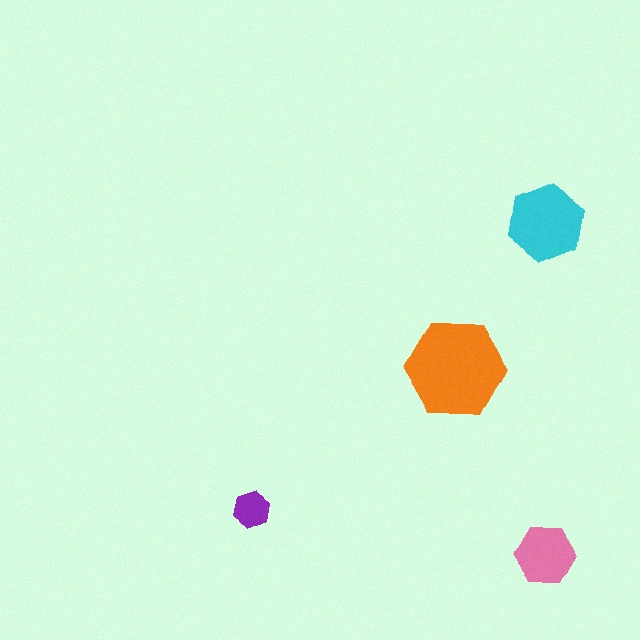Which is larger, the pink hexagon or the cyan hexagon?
The cyan one.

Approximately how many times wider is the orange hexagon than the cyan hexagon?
About 1.5 times wider.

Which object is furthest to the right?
The pink hexagon is rightmost.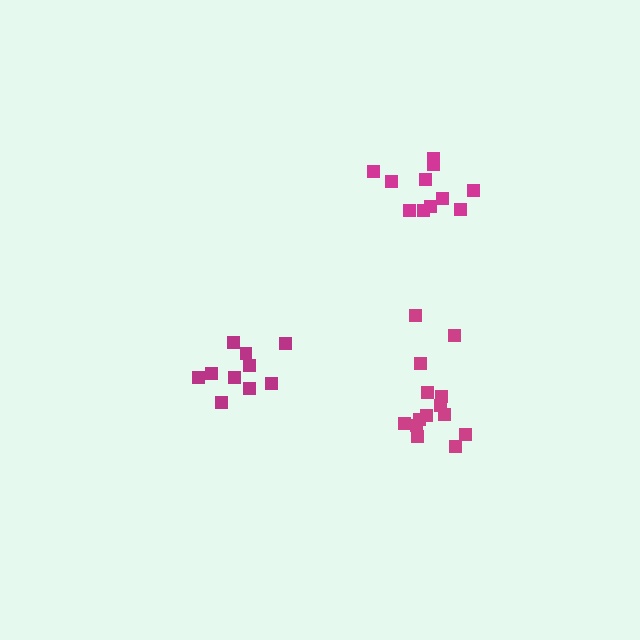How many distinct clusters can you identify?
There are 3 distinct clusters.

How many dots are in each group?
Group 1: 11 dots, Group 2: 10 dots, Group 3: 14 dots (35 total).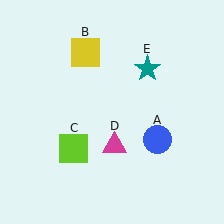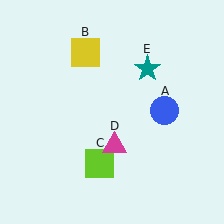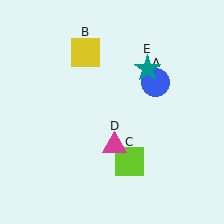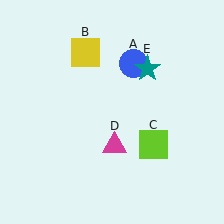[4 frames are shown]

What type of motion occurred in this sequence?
The blue circle (object A), lime square (object C) rotated counterclockwise around the center of the scene.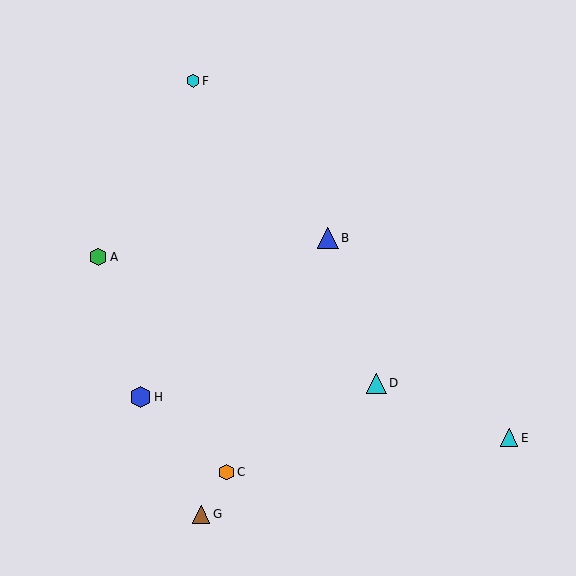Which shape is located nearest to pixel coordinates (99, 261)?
The green hexagon (labeled A) at (98, 257) is nearest to that location.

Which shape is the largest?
The blue hexagon (labeled H) is the largest.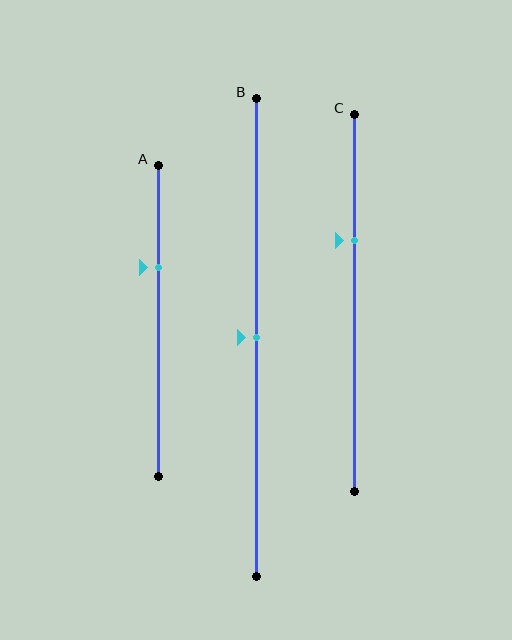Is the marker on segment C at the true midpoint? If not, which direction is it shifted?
No, the marker on segment C is shifted upward by about 17% of the segment length.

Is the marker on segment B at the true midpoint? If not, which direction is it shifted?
Yes, the marker on segment B is at the true midpoint.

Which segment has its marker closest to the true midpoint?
Segment B has its marker closest to the true midpoint.